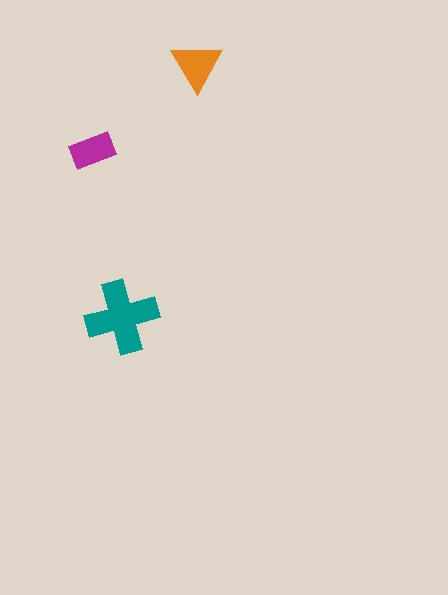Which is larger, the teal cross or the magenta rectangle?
The teal cross.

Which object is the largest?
The teal cross.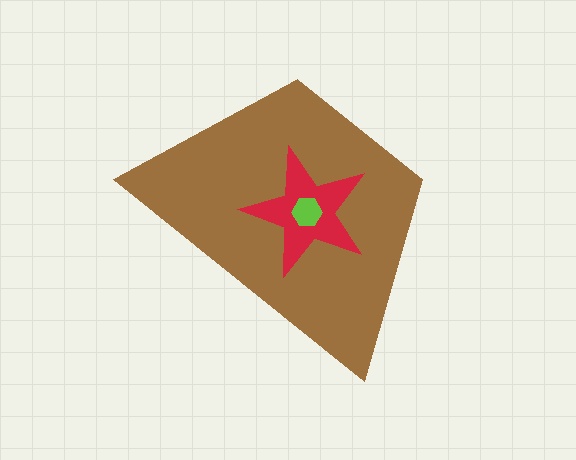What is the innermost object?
The lime hexagon.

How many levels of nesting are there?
3.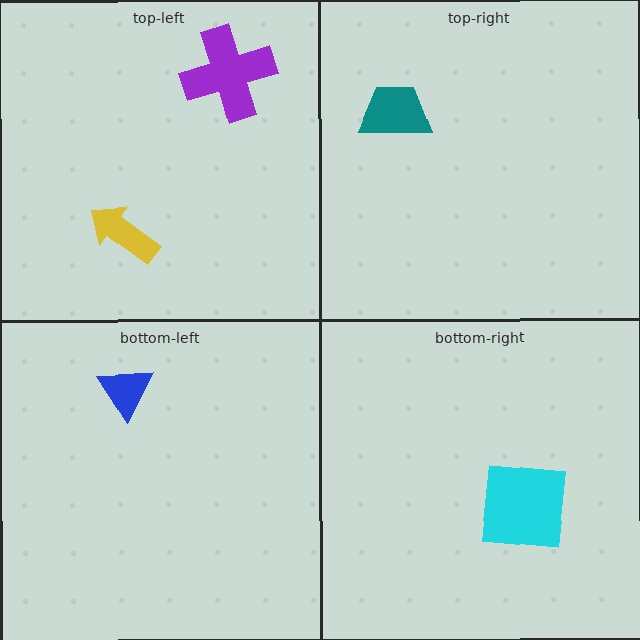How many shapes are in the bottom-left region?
1.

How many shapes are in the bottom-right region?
1.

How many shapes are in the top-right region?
1.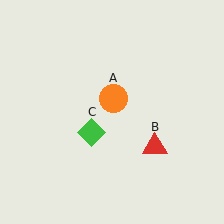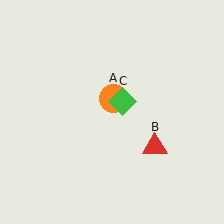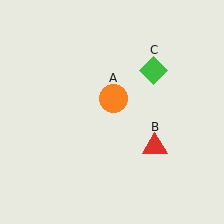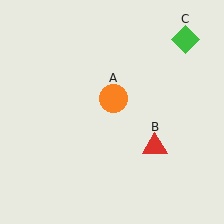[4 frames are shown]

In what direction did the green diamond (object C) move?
The green diamond (object C) moved up and to the right.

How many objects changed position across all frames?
1 object changed position: green diamond (object C).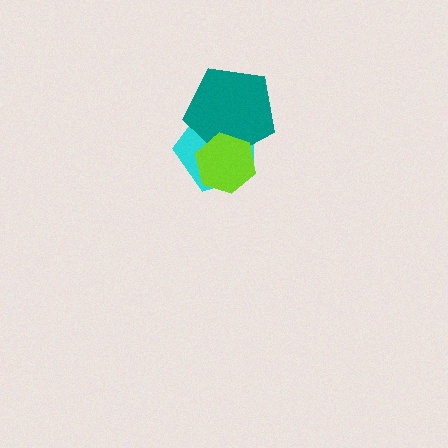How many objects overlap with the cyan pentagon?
2 objects overlap with the cyan pentagon.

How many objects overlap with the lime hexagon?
2 objects overlap with the lime hexagon.